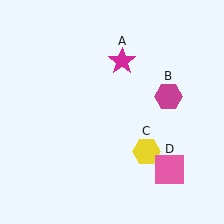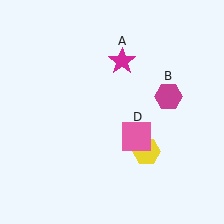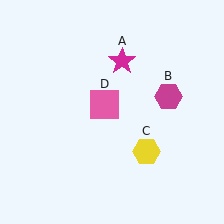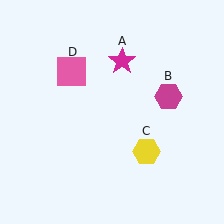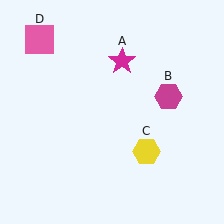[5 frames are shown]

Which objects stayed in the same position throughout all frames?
Magenta star (object A) and magenta hexagon (object B) and yellow hexagon (object C) remained stationary.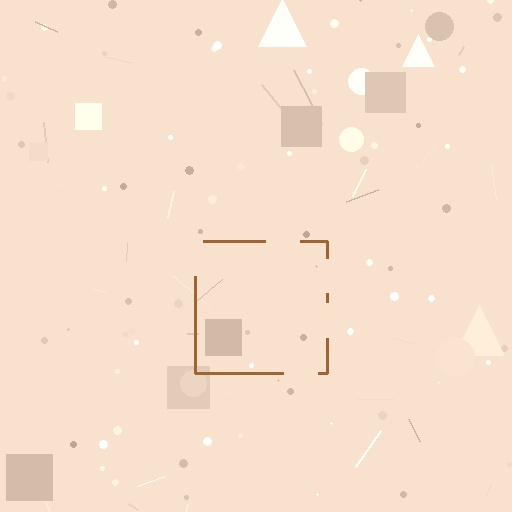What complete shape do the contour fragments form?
The contour fragments form a square.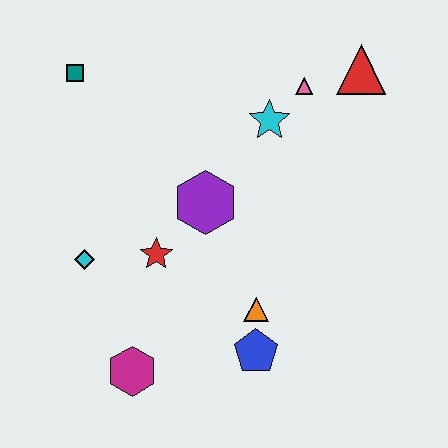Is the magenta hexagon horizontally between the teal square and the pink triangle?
Yes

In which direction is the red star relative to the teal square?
The red star is below the teal square.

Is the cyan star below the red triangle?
Yes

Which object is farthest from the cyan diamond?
The red triangle is farthest from the cyan diamond.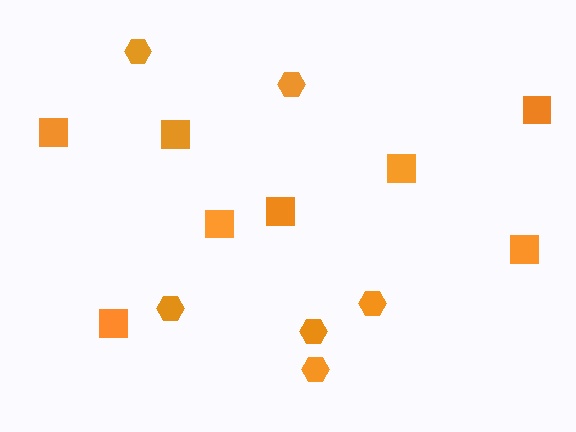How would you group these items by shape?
There are 2 groups: one group of squares (8) and one group of hexagons (6).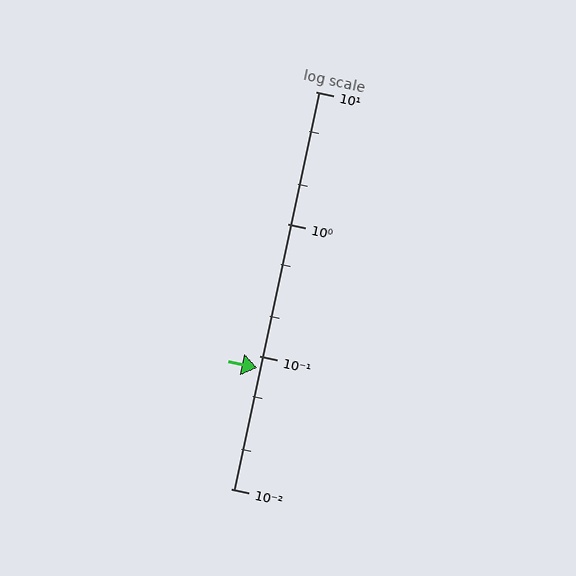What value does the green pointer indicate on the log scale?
The pointer indicates approximately 0.082.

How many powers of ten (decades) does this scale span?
The scale spans 3 decades, from 0.01 to 10.